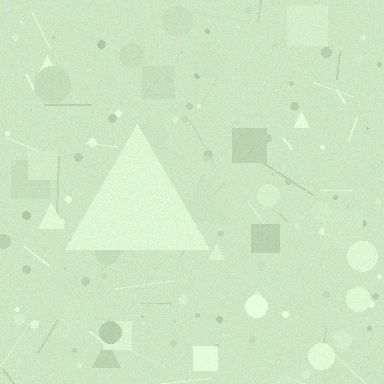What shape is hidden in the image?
A triangle is hidden in the image.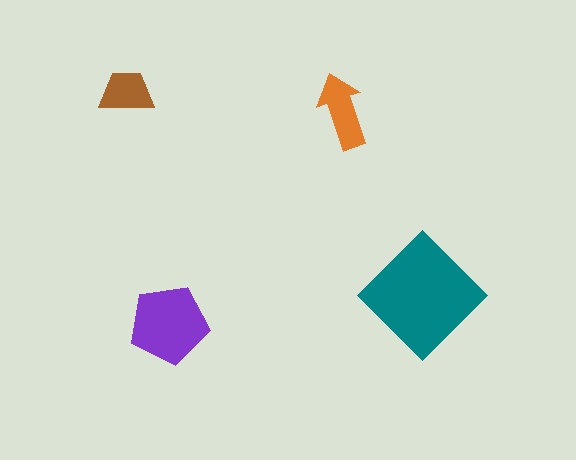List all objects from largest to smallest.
The teal diamond, the purple pentagon, the orange arrow, the brown trapezoid.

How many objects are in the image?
There are 4 objects in the image.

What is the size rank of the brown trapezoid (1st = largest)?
4th.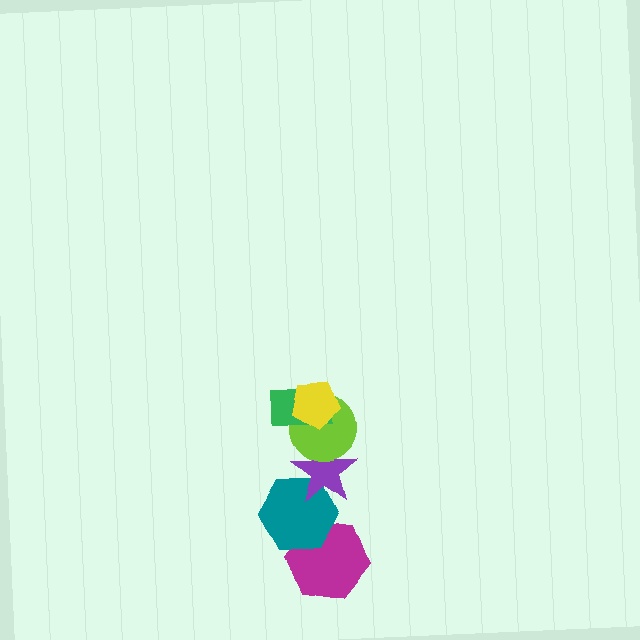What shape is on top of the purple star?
The lime circle is on top of the purple star.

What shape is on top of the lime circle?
The green rectangle is on top of the lime circle.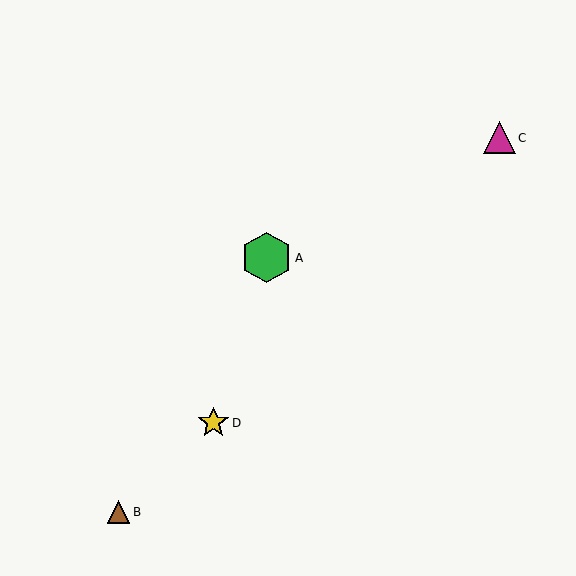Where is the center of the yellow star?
The center of the yellow star is at (213, 423).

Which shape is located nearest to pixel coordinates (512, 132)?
The magenta triangle (labeled C) at (499, 138) is nearest to that location.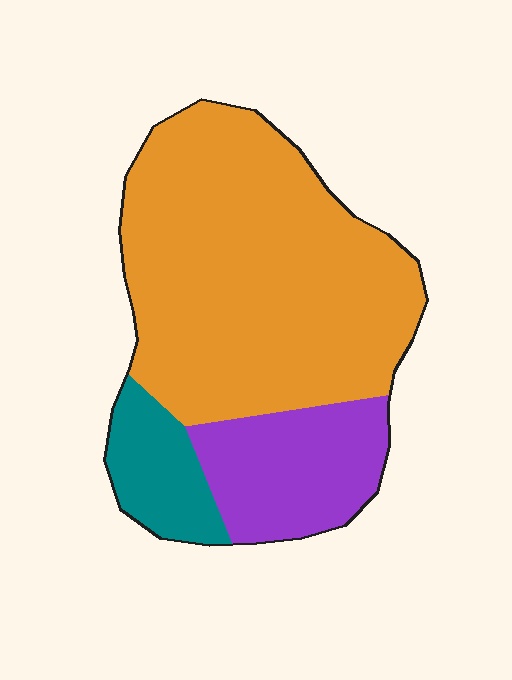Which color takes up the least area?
Teal, at roughly 10%.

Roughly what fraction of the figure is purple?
Purple takes up about one fifth (1/5) of the figure.